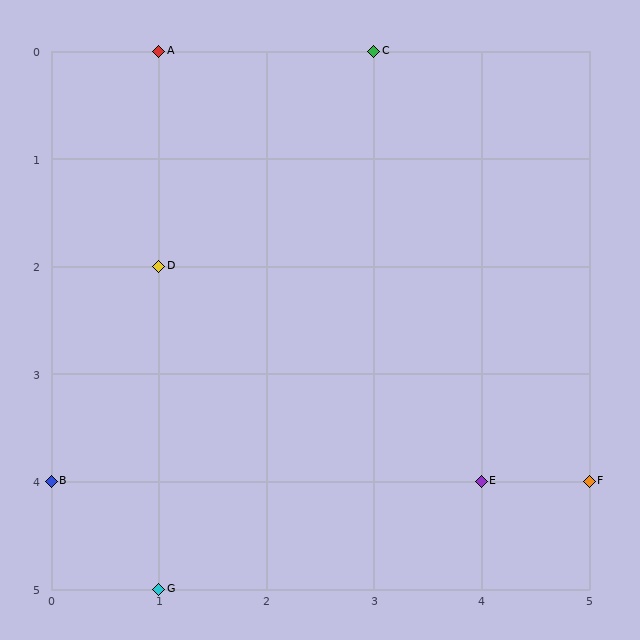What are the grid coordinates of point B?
Point B is at grid coordinates (0, 4).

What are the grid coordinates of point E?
Point E is at grid coordinates (4, 4).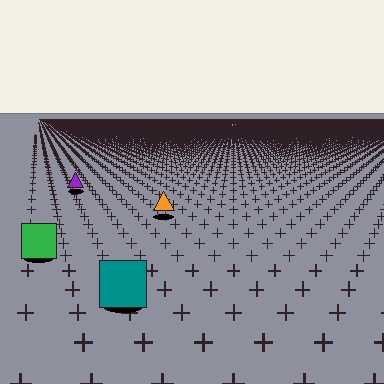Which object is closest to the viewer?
The teal square is closest. The texture marks near it are larger and more spread out.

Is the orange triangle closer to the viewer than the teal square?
No. The teal square is closer — you can tell from the texture gradient: the ground texture is coarser near it.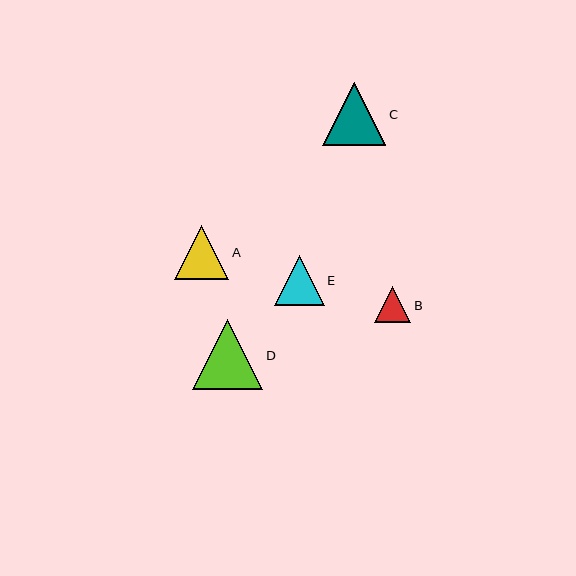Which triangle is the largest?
Triangle D is the largest with a size of approximately 71 pixels.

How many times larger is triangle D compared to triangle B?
Triangle D is approximately 1.9 times the size of triangle B.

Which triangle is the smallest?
Triangle B is the smallest with a size of approximately 36 pixels.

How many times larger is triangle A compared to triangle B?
Triangle A is approximately 1.5 times the size of triangle B.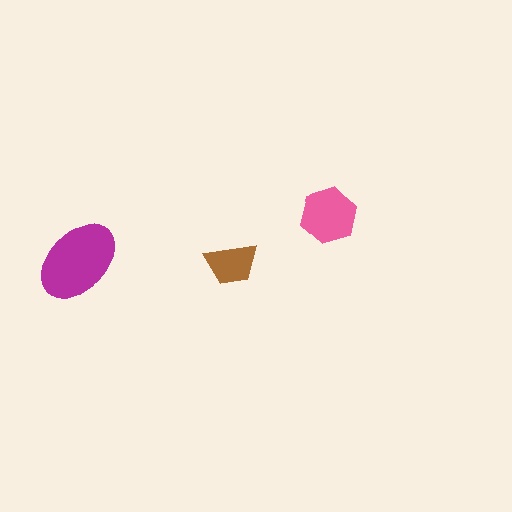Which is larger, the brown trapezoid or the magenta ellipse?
The magenta ellipse.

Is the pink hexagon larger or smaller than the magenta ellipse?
Smaller.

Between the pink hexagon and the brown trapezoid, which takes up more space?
The pink hexagon.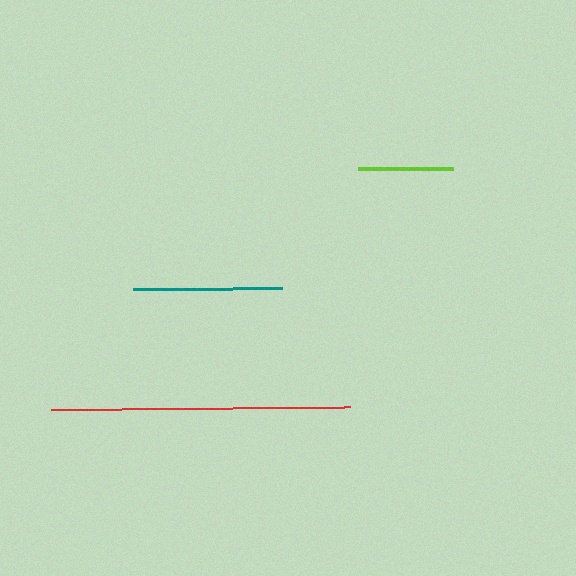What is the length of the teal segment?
The teal segment is approximately 150 pixels long.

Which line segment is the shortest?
The lime line is the shortest at approximately 95 pixels.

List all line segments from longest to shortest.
From longest to shortest: red, teal, lime.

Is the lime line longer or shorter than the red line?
The red line is longer than the lime line.